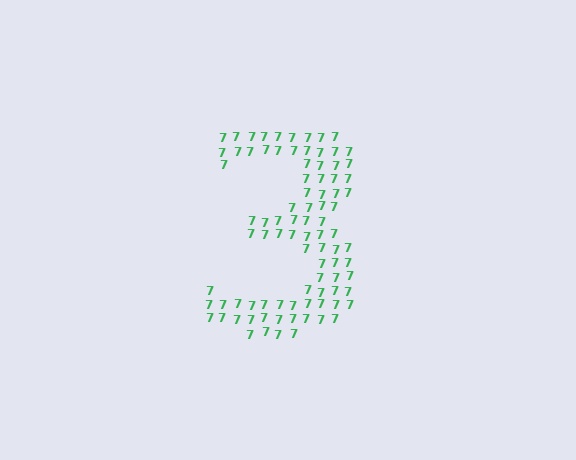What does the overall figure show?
The overall figure shows the digit 3.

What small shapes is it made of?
It is made of small digit 7's.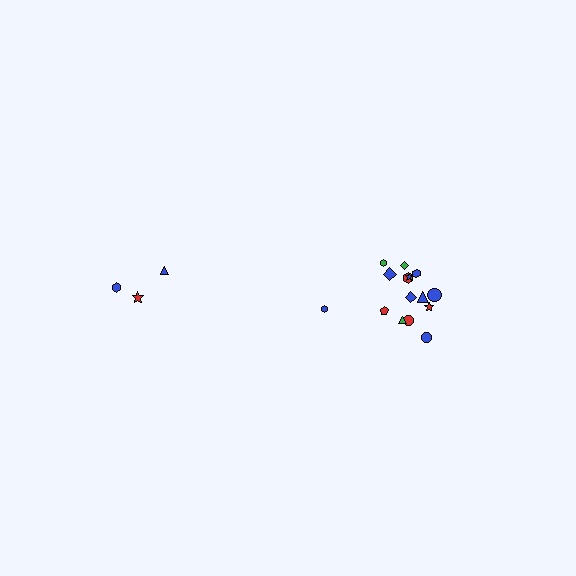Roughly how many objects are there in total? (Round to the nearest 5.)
Roughly 20 objects in total.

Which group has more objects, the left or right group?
The right group.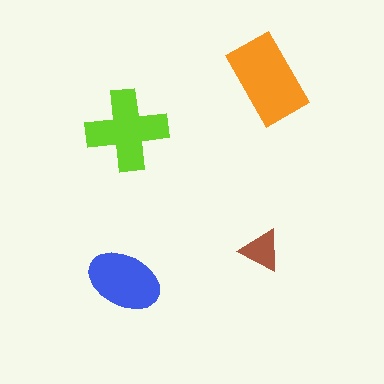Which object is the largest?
The orange rectangle.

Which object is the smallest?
The brown triangle.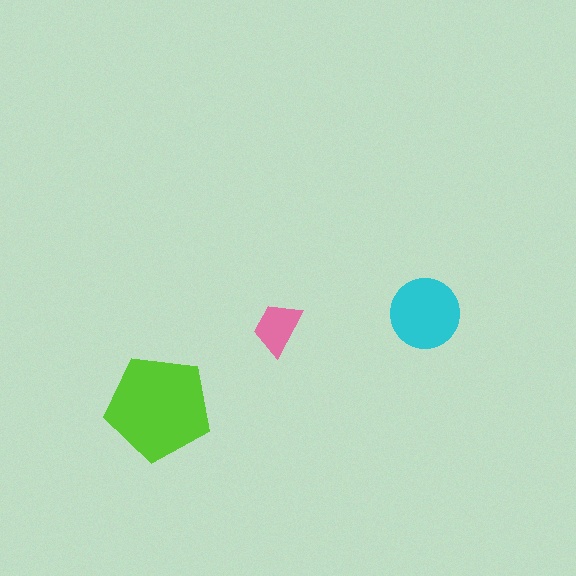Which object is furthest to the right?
The cyan circle is rightmost.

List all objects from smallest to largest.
The pink trapezoid, the cyan circle, the lime pentagon.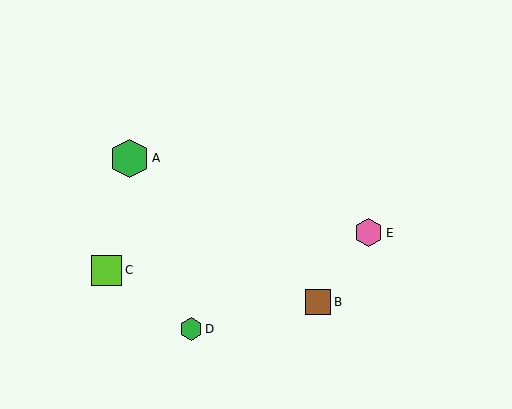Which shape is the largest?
The green hexagon (labeled A) is the largest.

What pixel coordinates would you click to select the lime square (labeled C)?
Click at (107, 270) to select the lime square C.